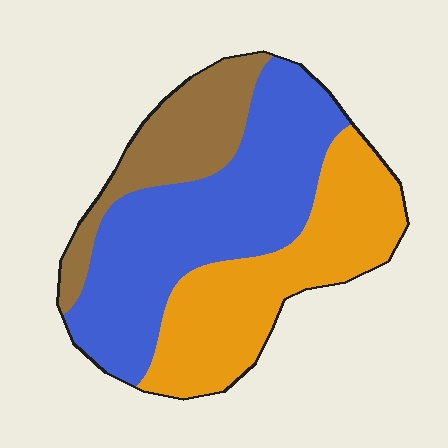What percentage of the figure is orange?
Orange covers around 35% of the figure.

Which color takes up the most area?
Blue, at roughly 45%.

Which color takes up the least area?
Brown, at roughly 20%.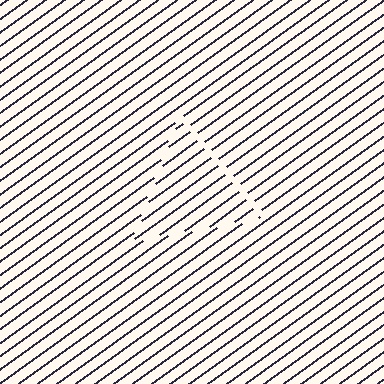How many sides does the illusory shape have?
3 sides — the line-ends trace a triangle.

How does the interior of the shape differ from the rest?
The interior of the shape contains the same grating, shifted by half a period — the contour is defined by the phase discontinuity where line-ends from the inner and outer gratings abut.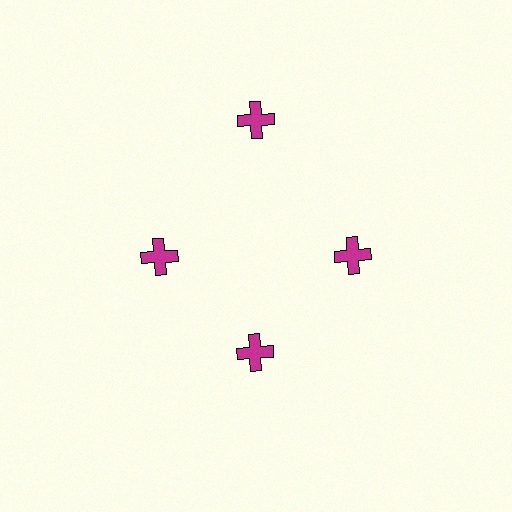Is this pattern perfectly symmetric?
No. The 4 magenta crosses are arranged in a ring, but one element near the 12 o'clock position is pushed outward from the center, breaking the 4-fold rotational symmetry.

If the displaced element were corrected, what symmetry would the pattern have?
It would have 4-fold rotational symmetry — the pattern would map onto itself every 90 degrees.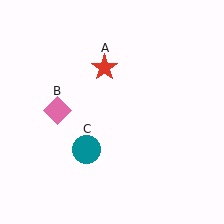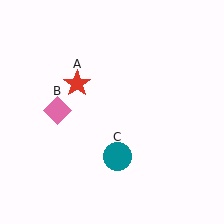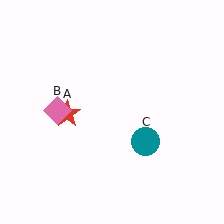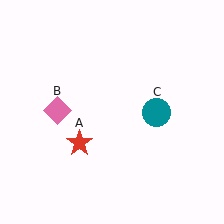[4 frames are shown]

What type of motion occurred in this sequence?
The red star (object A), teal circle (object C) rotated counterclockwise around the center of the scene.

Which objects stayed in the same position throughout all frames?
Pink diamond (object B) remained stationary.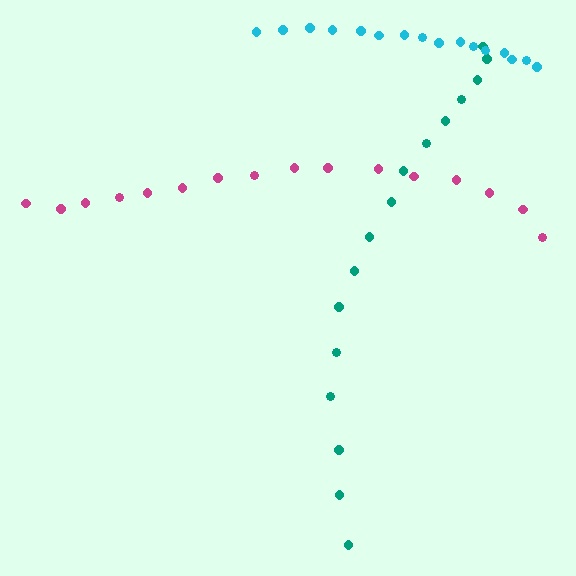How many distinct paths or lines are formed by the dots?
There are 3 distinct paths.